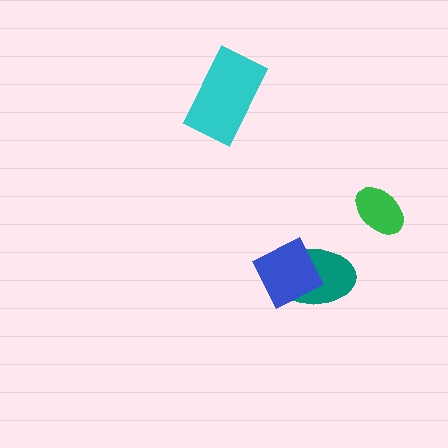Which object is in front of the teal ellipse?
The blue square is in front of the teal ellipse.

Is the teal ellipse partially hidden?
Yes, it is partially covered by another shape.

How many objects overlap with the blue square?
1 object overlaps with the blue square.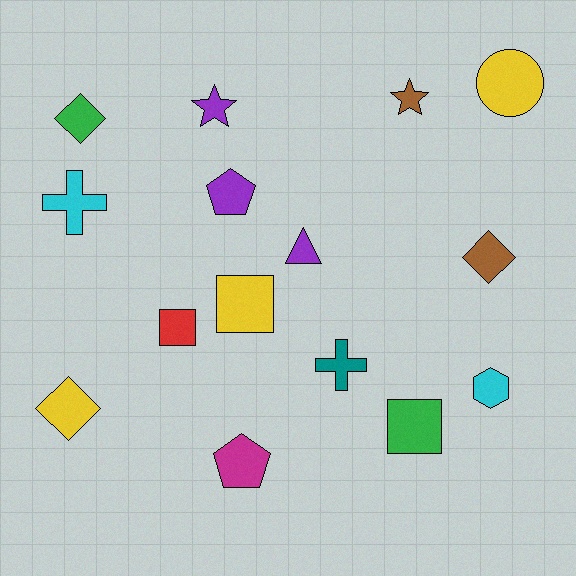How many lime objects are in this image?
There are no lime objects.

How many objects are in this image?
There are 15 objects.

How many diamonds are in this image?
There are 3 diamonds.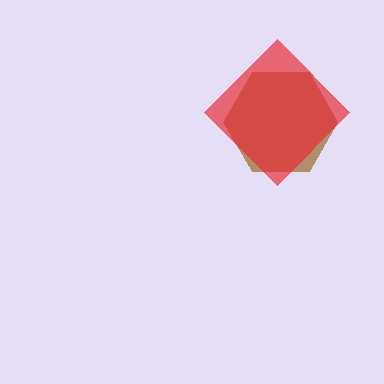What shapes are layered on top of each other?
The layered shapes are: a brown hexagon, a red diamond.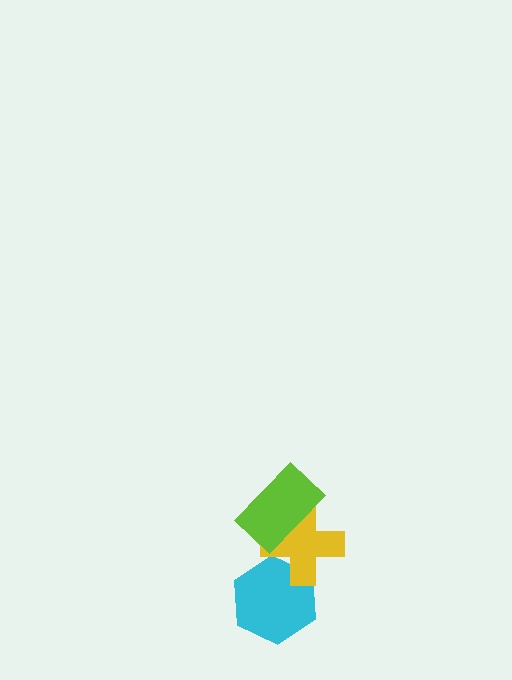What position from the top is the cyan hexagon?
The cyan hexagon is 3rd from the top.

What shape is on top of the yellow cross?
The lime rectangle is on top of the yellow cross.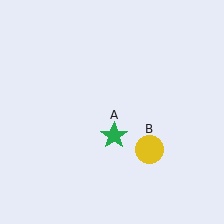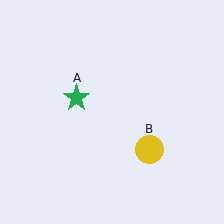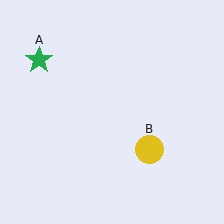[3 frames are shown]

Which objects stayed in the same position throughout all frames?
Yellow circle (object B) remained stationary.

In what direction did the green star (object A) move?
The green star (object A) moved up and to the left.